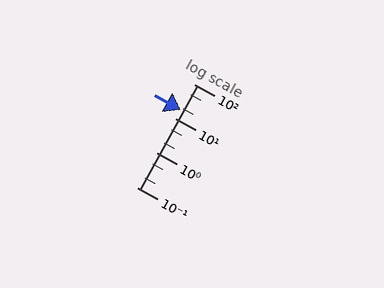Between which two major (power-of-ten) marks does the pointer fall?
The pointer is between 10 and 100.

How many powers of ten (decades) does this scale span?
The scale spans 3 decades, from 0.1 to 100.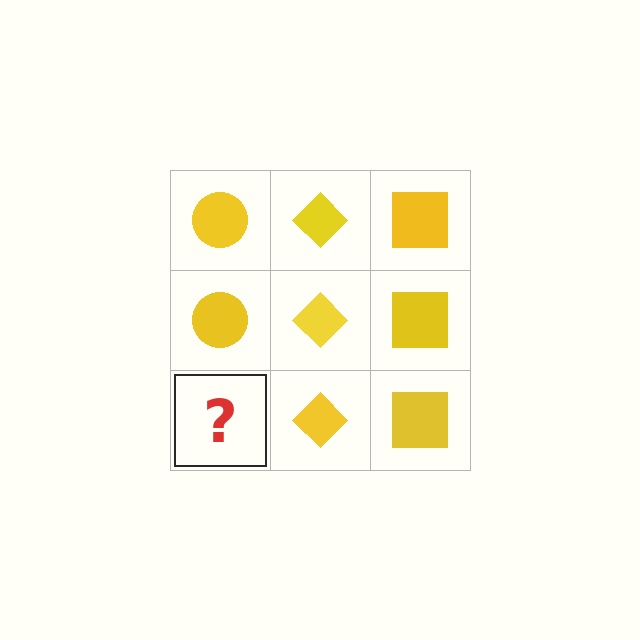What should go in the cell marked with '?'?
The missing cell should contain a yellow circle.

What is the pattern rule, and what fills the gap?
The rule is that each column has a consistent shape. The gap should be filled with a yellow circle.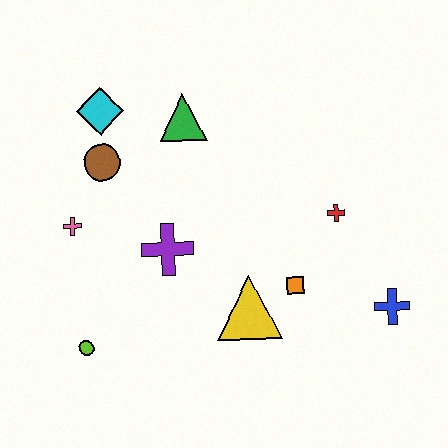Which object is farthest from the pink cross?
The blue cross is farthest from the pink cross.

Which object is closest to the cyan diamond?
The brown circle is closest to the cyan diamond.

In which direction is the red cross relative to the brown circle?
The red cross is to the right of the brown circle.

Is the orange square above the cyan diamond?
No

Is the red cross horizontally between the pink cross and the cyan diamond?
No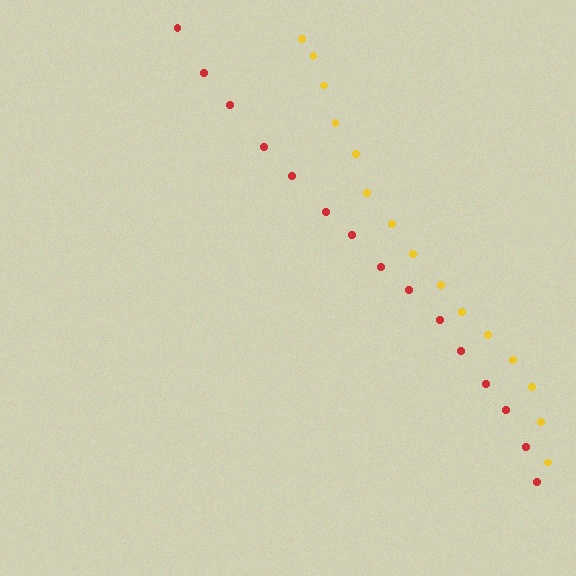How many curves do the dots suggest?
There are 2 distinct paths.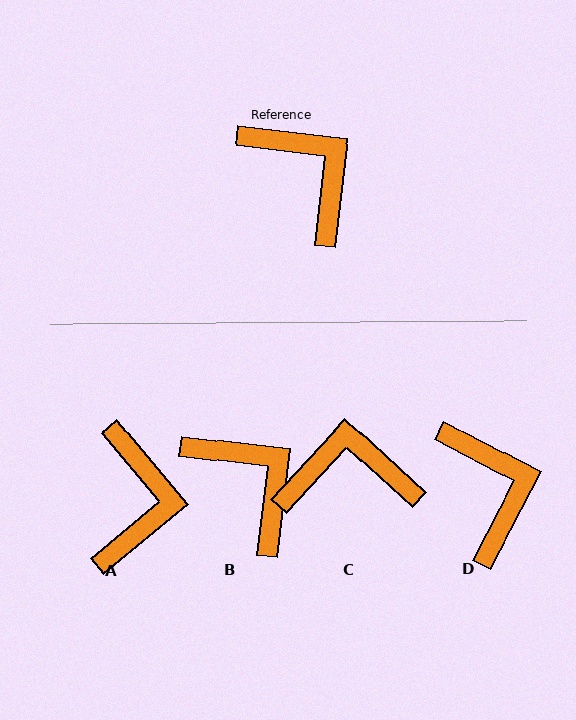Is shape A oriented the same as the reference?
No, it is off by about 43 degrees.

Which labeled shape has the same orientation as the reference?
B.